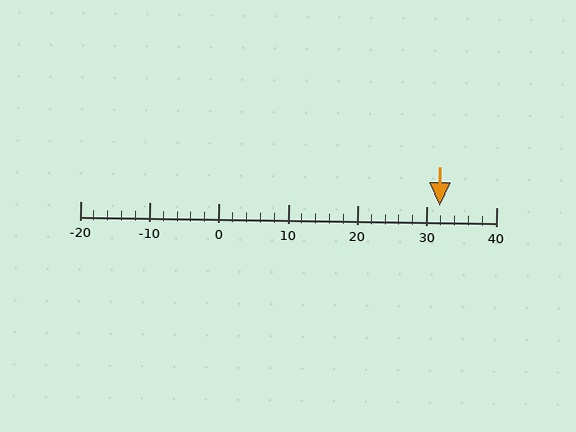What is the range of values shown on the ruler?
The ruler shows values from -20 to 40.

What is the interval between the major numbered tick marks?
The major tick marks are spaced 10 units apart.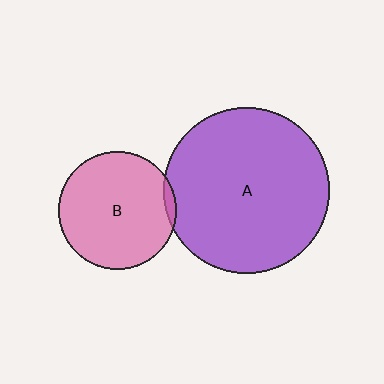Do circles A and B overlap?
Yes.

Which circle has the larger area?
Circle A (purple).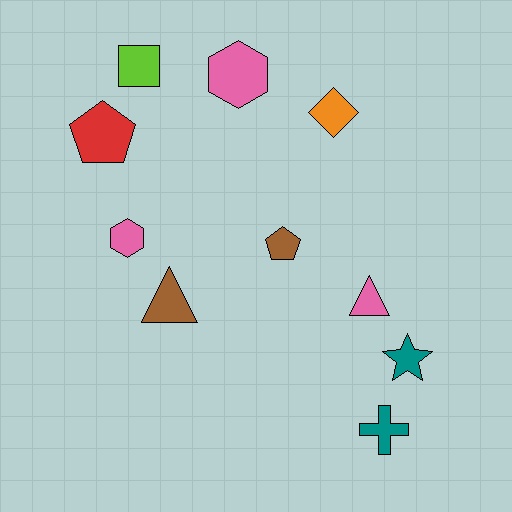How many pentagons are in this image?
There are 2 pentagons.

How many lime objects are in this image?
There is 1 lime object.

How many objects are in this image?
There are 10 objects.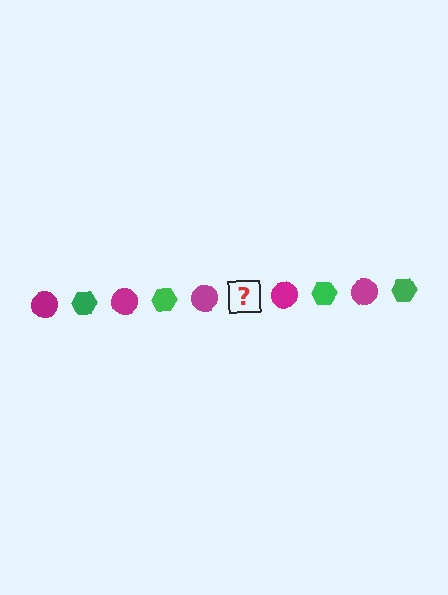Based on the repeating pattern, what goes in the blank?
The blank should be a green hexagon.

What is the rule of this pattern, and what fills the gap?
The rule is that the pattern alternates between magenta circle and green hexagon. The gap should be filled with a green hexagon.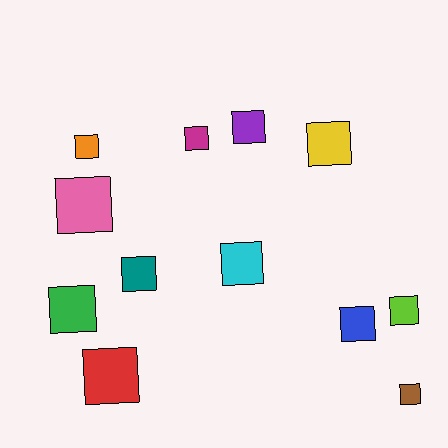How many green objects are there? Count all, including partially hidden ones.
There is 1 green object.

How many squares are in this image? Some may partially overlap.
There are 12 squares.